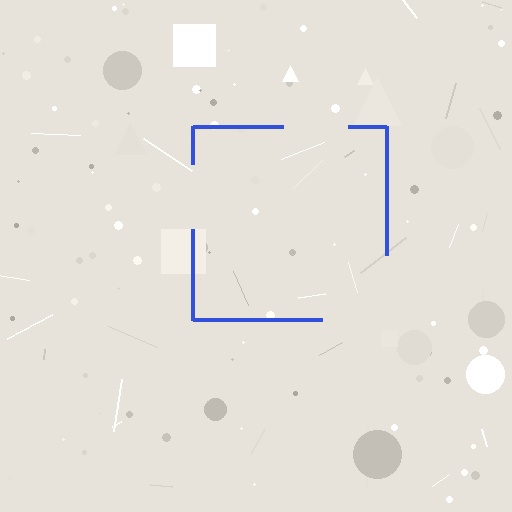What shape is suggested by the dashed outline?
The dashed outline suggests a square.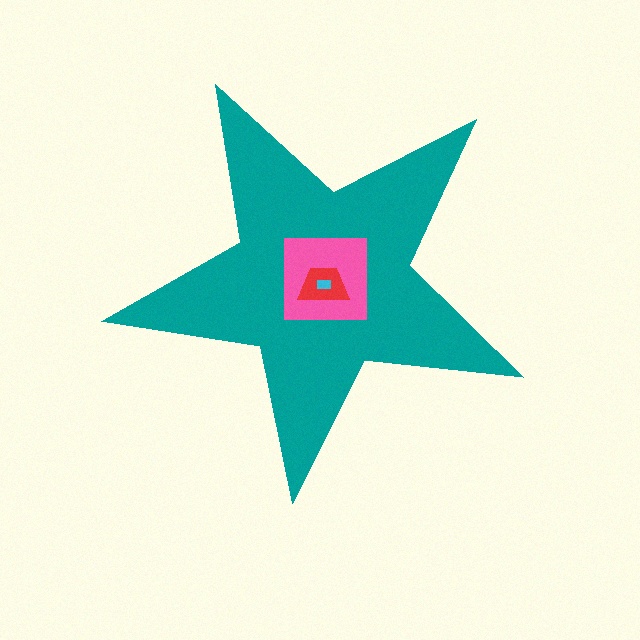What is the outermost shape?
The teal star.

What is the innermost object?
The cyan rectangle.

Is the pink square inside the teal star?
Yes.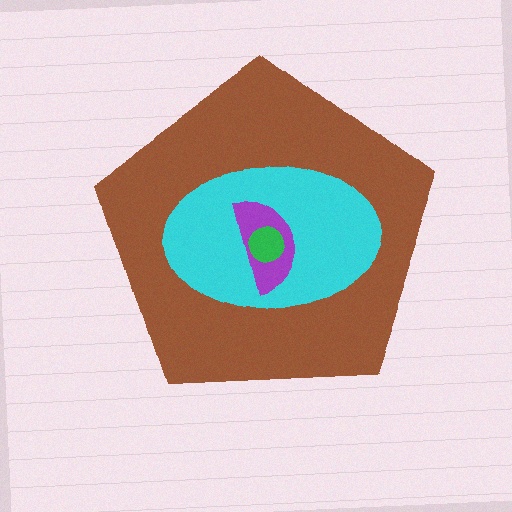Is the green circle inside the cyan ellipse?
Yes.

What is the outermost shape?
The brown pentagon.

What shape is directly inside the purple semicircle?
The green circle.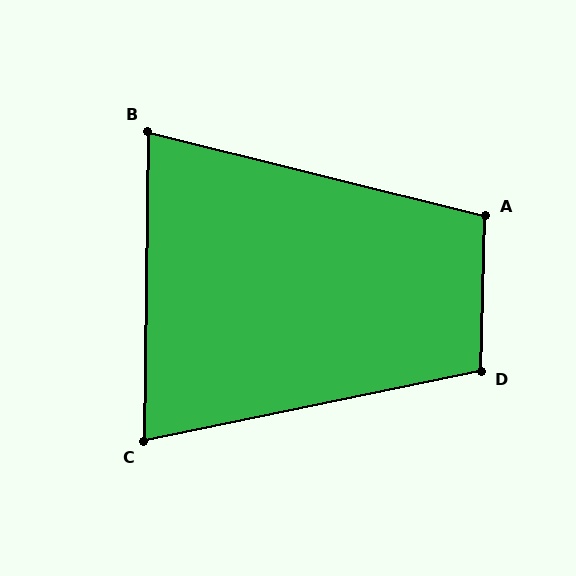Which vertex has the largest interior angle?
D, at approximately 103 degrees.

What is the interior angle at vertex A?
Approximately 102 degrees (obtuse).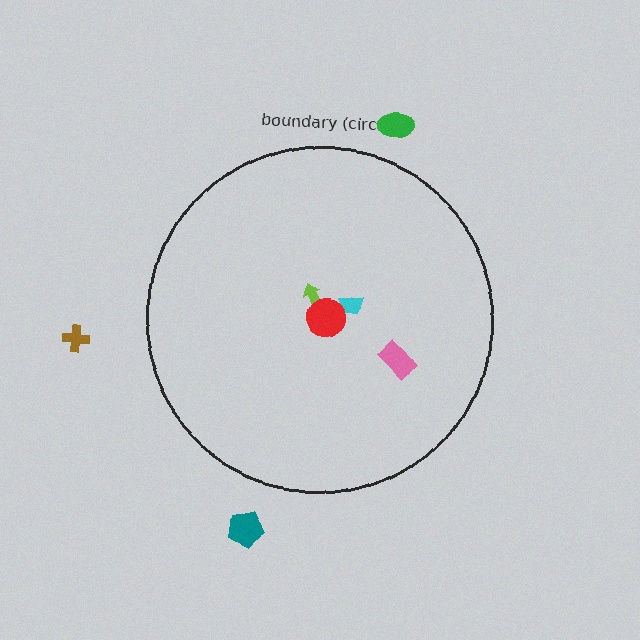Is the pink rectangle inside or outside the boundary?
Inside.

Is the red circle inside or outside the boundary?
Inside.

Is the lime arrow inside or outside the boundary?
Inside.